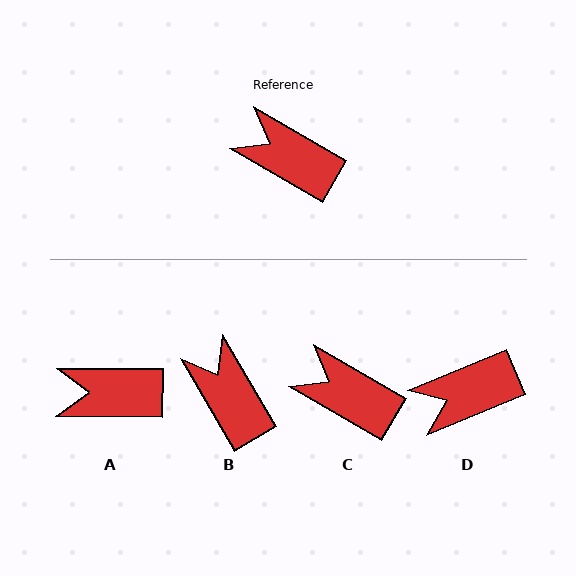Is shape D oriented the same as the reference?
No, it is off by about 53 degrees.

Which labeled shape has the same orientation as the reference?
C.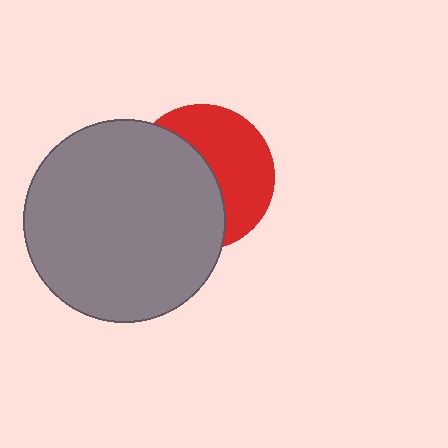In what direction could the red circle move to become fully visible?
The red circle could move right. That would shift it out from behind the gray circle entirely.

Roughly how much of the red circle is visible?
About half of it is visible (roughly 47%).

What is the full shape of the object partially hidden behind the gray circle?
The partially hidden object is a red circle.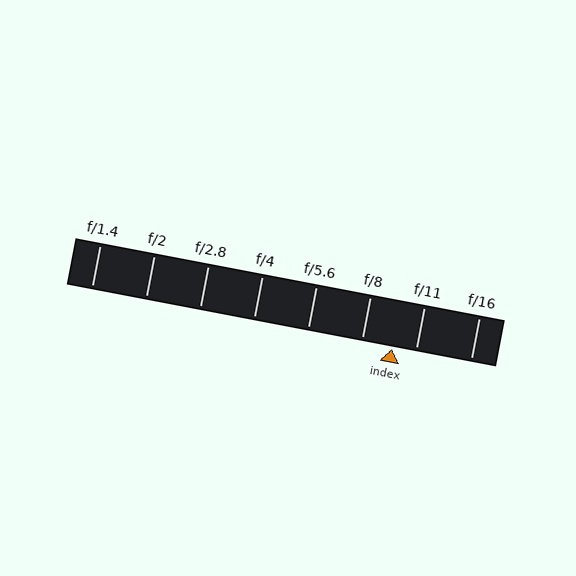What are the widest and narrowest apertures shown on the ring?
The widest aperture shown is f/1.4 and the narrowest is f/16.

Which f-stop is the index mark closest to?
The index mark is closest to f/11.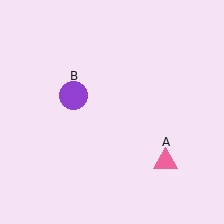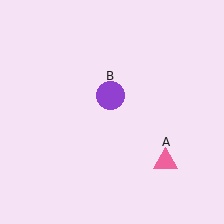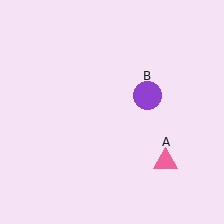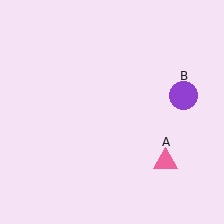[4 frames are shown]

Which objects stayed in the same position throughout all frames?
Pink triangle (object A) remained stationary.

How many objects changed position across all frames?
1 object changed position: purple circle (object B).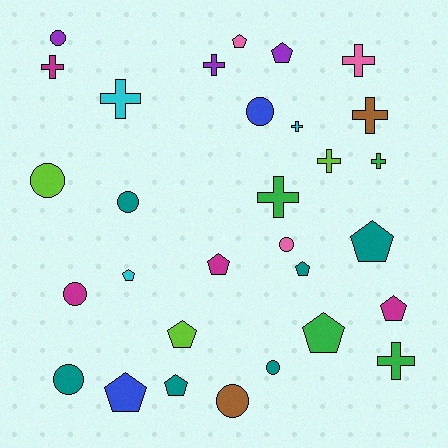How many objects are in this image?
There are 30 objects.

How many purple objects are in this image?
There are 3 purple objects.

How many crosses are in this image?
There are 10 crosses.